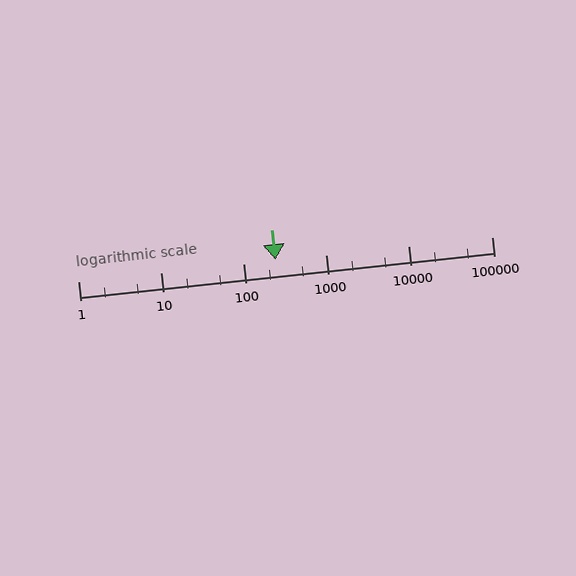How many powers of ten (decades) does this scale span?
The scale spans 5 decades, from 1 to 100000.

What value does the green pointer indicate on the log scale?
The pointer indicates approximately 240.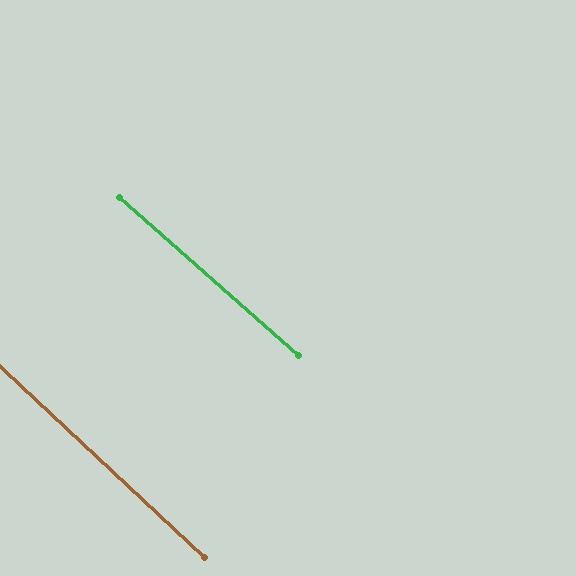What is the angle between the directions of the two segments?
Approximately 1 degree.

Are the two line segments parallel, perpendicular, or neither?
Parallel — their directions differ by only 1.5°.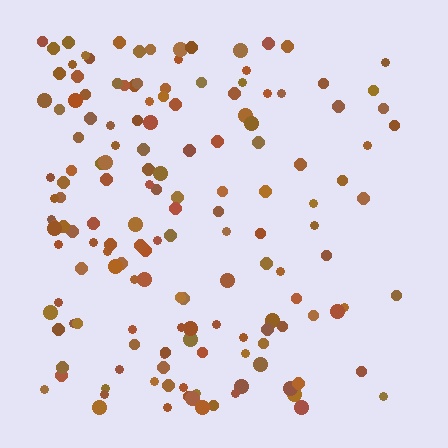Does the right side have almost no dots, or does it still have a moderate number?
Still a moderate number, just noticeably fewer than the left.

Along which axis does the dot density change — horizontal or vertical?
Horizontal.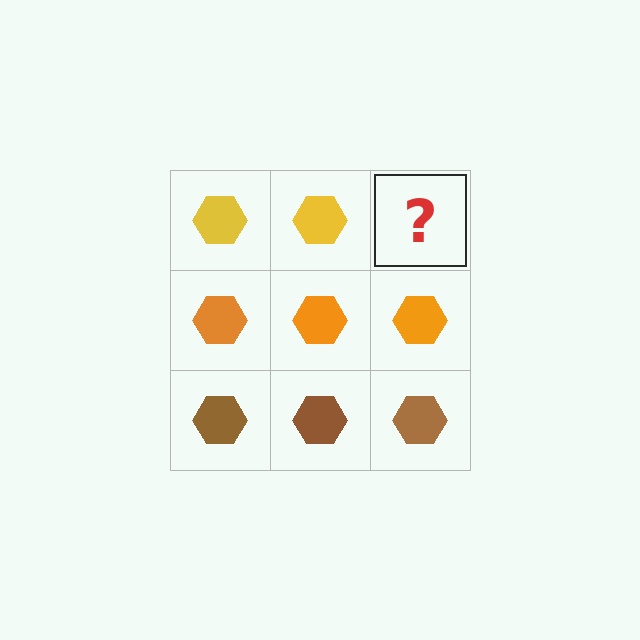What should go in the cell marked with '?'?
The missing cell should contain a yellow hexagon.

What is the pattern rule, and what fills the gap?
The rule is that each row has a consistent color. The gap should be filled with a yellow hexagon.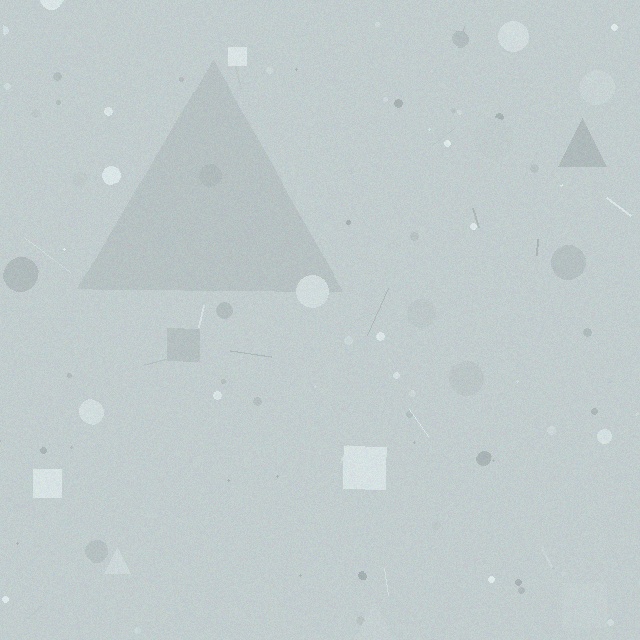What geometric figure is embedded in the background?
A triangle is embedded in the background.